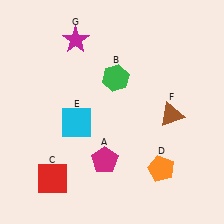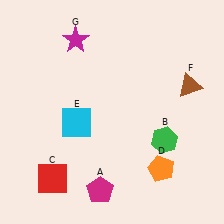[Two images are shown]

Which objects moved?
The objects that moved are: the magenta pentagon (A), the green hexagon (B), the brown triangle (F).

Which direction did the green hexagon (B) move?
The green hexagon (B) moved down.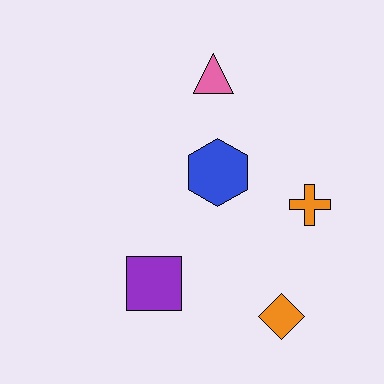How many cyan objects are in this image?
There are no cyan objects.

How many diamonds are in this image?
There is 1 diamond.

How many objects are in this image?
There are 5 objects.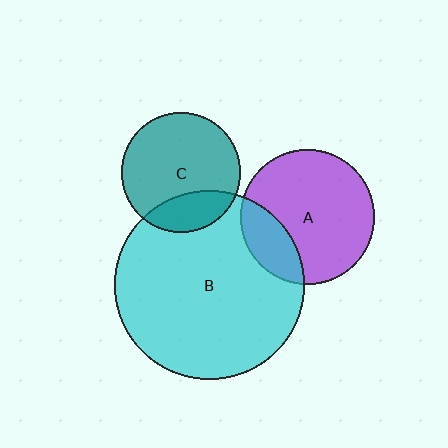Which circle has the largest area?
Circle B (cyan).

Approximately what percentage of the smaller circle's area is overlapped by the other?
Approximately 25%.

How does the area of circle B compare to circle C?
Approximately 2.5 times.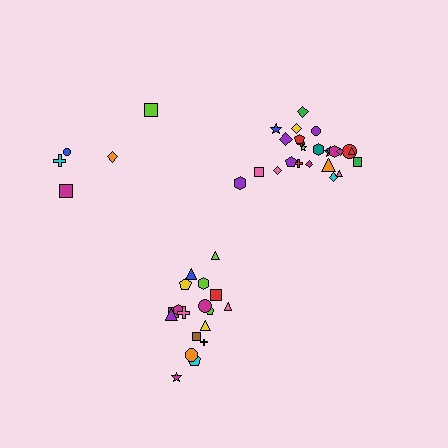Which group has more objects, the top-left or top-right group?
The top-right group.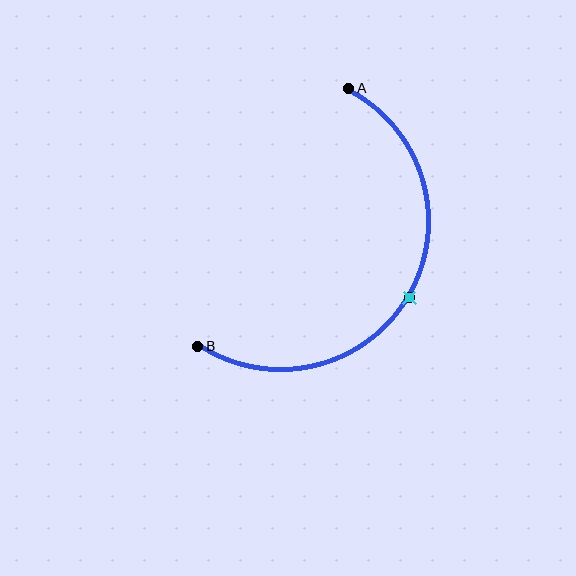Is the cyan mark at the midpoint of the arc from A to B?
Yes. The cyan mark lies on the arc at equal arc-length from both A and B — it is the arc midpoint.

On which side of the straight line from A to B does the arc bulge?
The arc bulges to the right of the straight line connecting A and B.